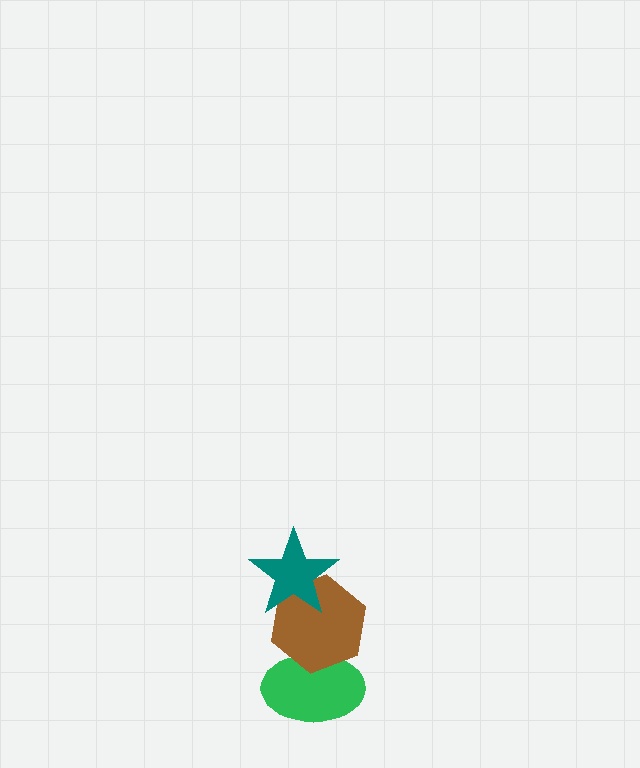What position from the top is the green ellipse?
The green ellipse is 3rd from the top.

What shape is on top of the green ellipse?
The brown hexagon is on top of the green ellipse.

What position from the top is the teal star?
The teal star is 1st from the top.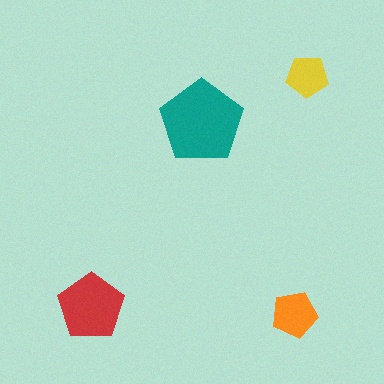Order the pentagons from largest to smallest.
the teal one, the red one, the orange one, the yellow one.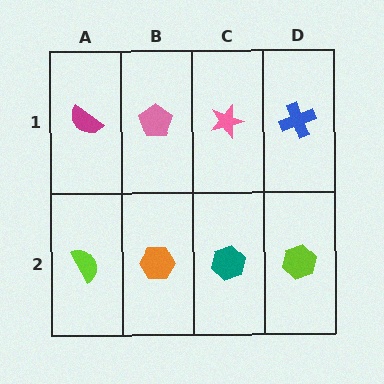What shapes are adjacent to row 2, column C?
A pink star (row 1, column C), an orange hexagon (row 2, column B), a lime hexagon (row 2, column D).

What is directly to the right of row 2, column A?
An orange hexagon.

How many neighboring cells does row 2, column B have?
3.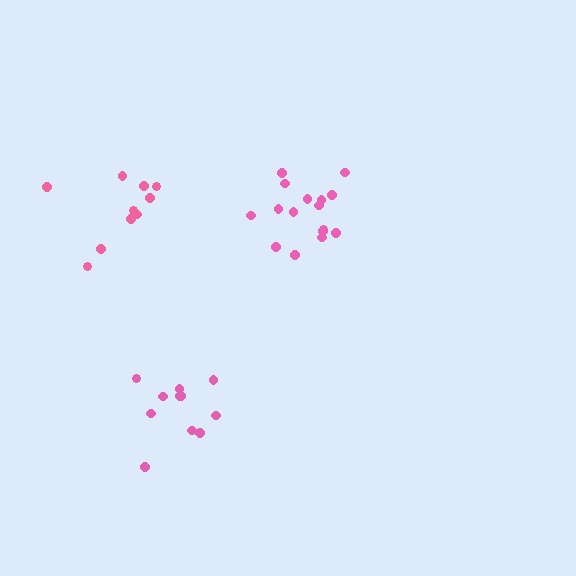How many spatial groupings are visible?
There are 3 spatial groupings.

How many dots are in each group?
Group 1: 10 dots, Group 2: 11 dots, Group 3: 16 dots (37 total).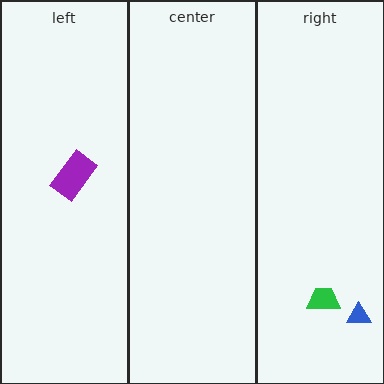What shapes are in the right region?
The blue triangle, the green trapezoid.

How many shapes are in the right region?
2.